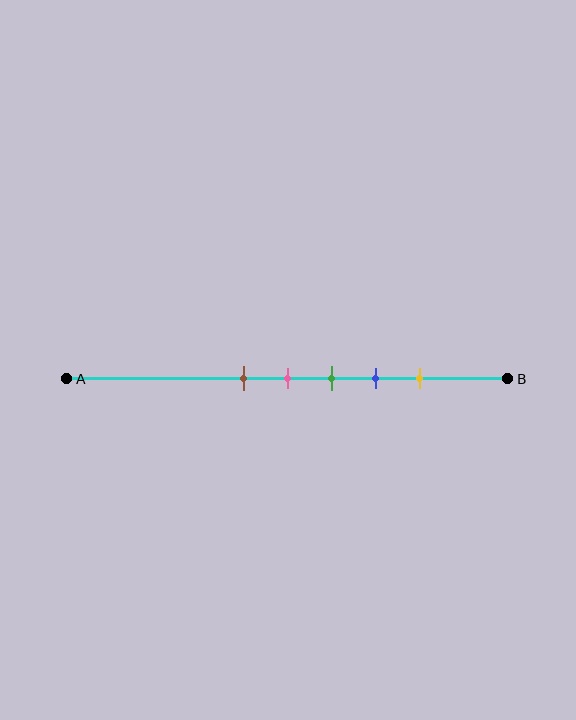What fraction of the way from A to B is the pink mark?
The pink mark is approximately 50% (0.5) of the way from A to B.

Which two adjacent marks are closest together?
The brown and pink marks are the closest adjacent pair.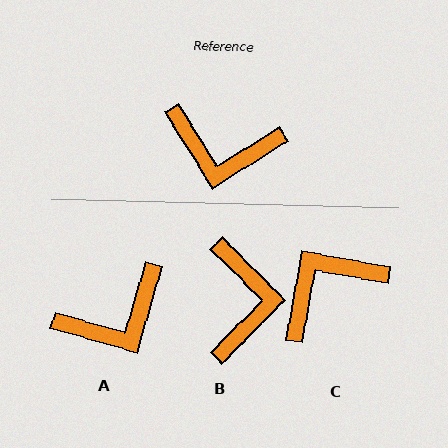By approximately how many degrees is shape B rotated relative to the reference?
Approximately 103 degrees counter-clockwise.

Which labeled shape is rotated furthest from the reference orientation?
C, about 132 degrees away.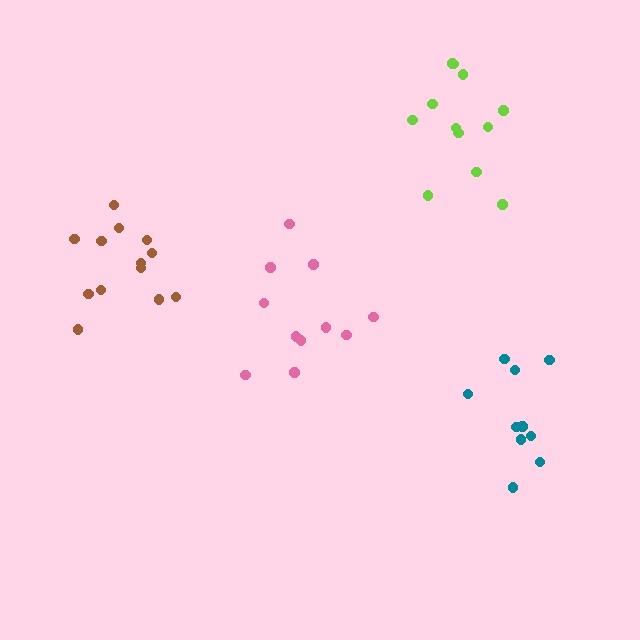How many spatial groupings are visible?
There are 4 spatial groupings.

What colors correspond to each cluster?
The clusters are colored: pink, teal, brown, lime.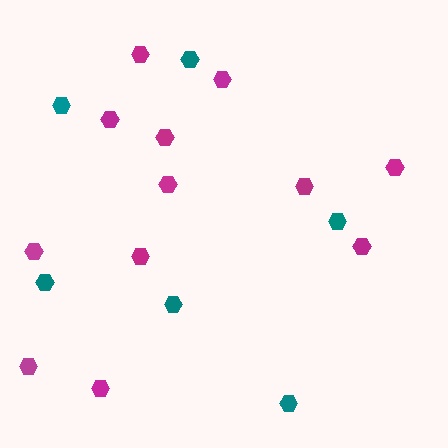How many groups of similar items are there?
There are 2 groups: one group of magenta hexagons (12) and one group of teal hexagons (6).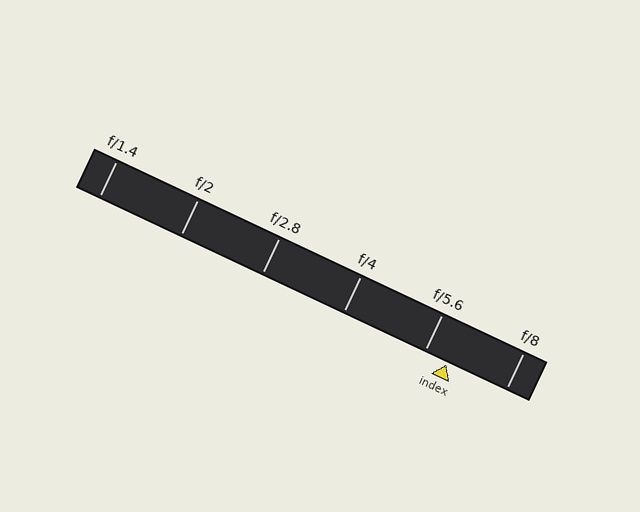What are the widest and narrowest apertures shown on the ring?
The widest aperture shown is f/1.4 and the narrowest is f/8.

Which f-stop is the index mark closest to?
The index mark is closest to f/5.6.